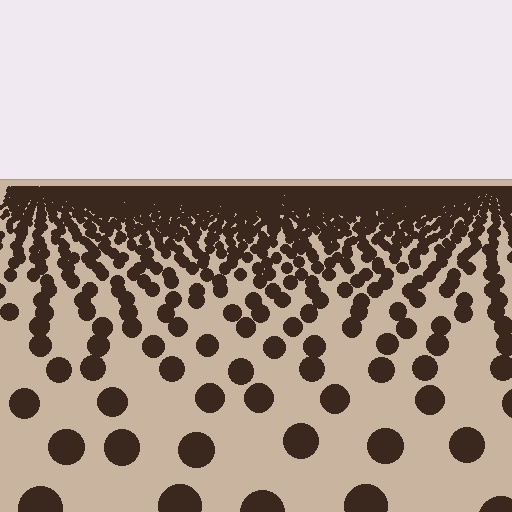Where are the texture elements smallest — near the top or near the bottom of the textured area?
Near the top.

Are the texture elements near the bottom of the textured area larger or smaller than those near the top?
Larger. Near the bottom, elements are closer to the viewer and appear at a bigger on-screen size.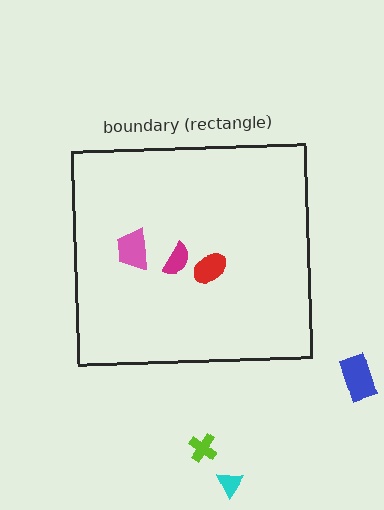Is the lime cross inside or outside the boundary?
Outside.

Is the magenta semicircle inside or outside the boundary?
Inside.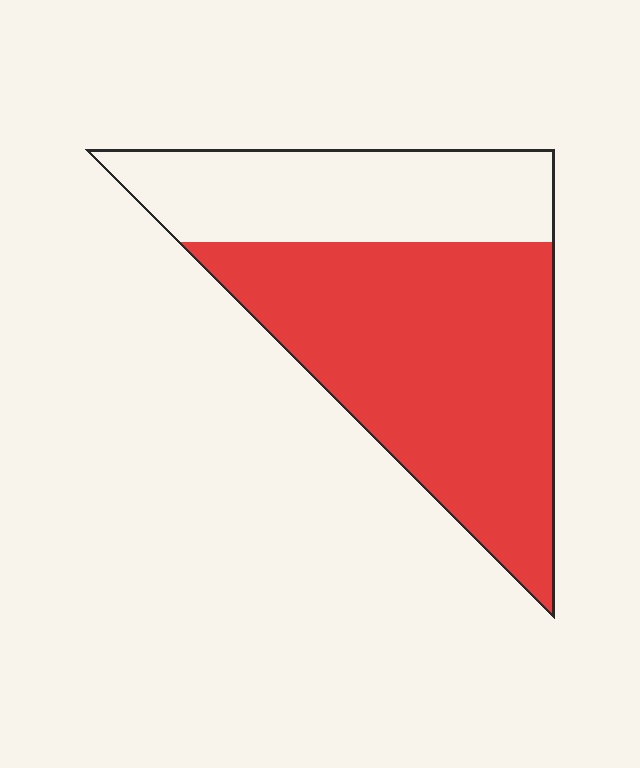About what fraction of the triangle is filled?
About five eighths (5/8).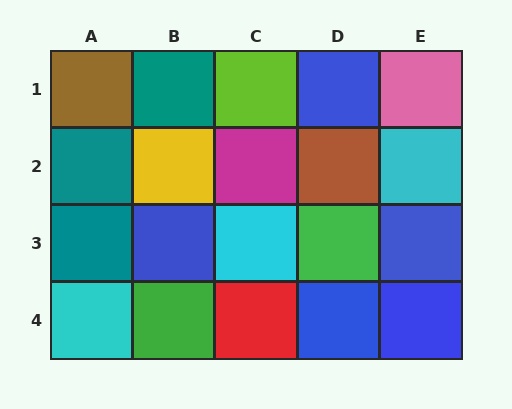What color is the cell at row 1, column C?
Lime.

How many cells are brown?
2 cells are brown.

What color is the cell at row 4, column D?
Blue.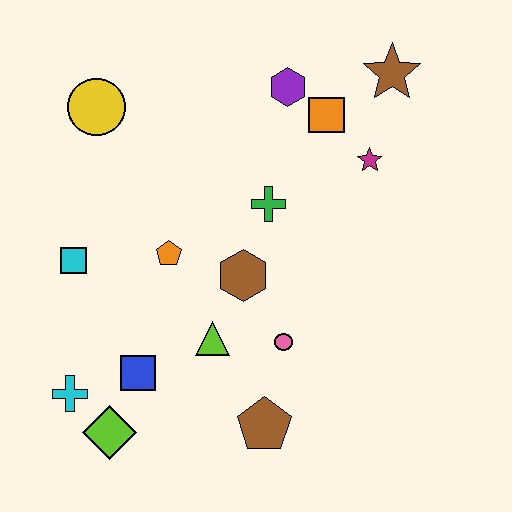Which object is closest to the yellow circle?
The cyan square is closest to the yellow circle.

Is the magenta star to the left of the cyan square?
No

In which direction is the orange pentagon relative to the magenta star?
The orange pentagon is to the left of the magenta star.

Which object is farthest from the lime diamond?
The brown star is farthest from the lime diamond.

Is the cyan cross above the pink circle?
No